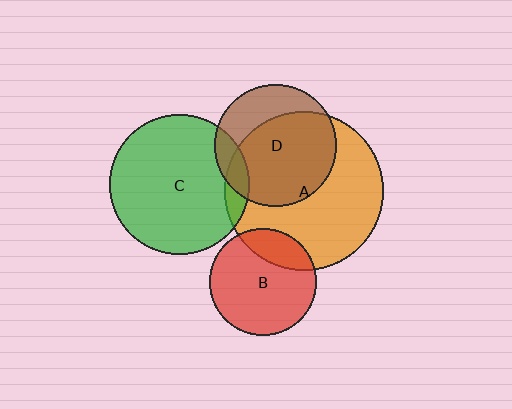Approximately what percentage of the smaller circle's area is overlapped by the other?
Approximately 70%.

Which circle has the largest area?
Circle A (orange).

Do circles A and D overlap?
Yes.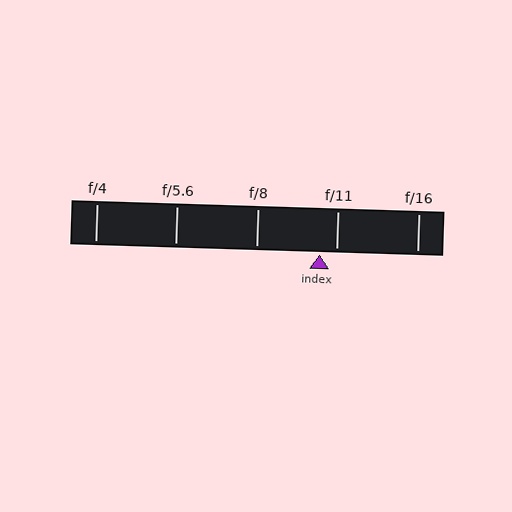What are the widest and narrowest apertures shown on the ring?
The widest aperture shown is f/4 and the narrowest is f/16.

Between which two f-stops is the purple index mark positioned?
The index mark is between f/8 and f/11.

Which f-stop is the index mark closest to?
The index mark is closest to f/11.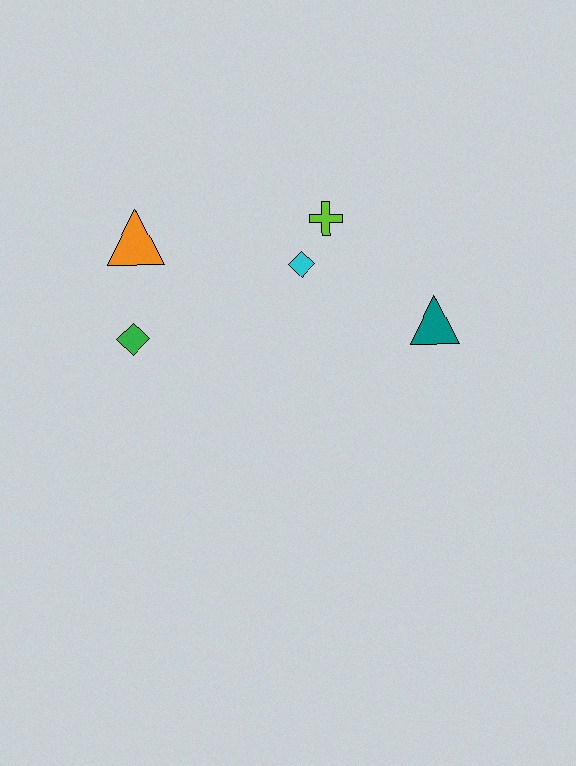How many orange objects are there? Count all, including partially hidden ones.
There is 1 orange object.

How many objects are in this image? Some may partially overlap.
There are 5 objects.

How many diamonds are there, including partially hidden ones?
There are 2 diamonds.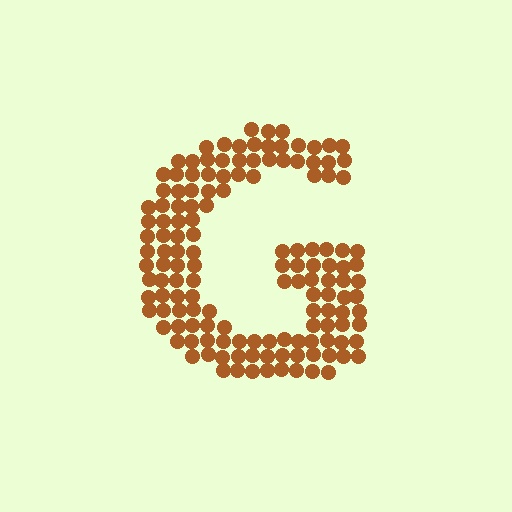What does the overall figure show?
The overall figure shows the letter G.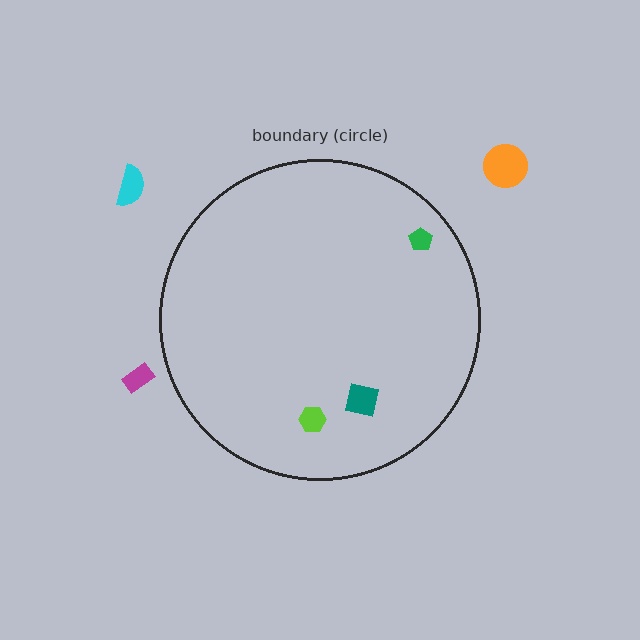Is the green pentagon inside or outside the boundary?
Inside.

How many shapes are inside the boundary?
3 inside, 3 outside.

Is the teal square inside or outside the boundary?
Inside.